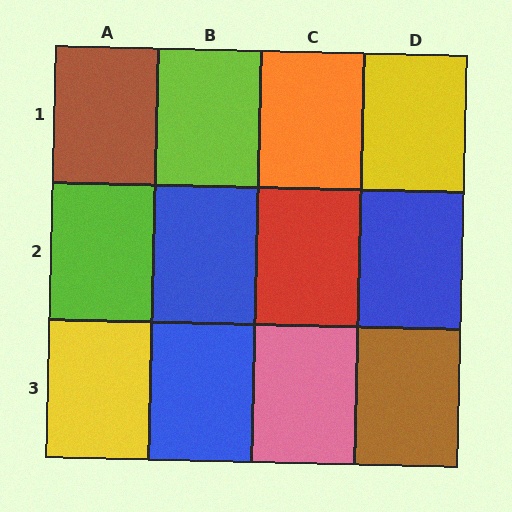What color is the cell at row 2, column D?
Blue.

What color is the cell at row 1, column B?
Lime.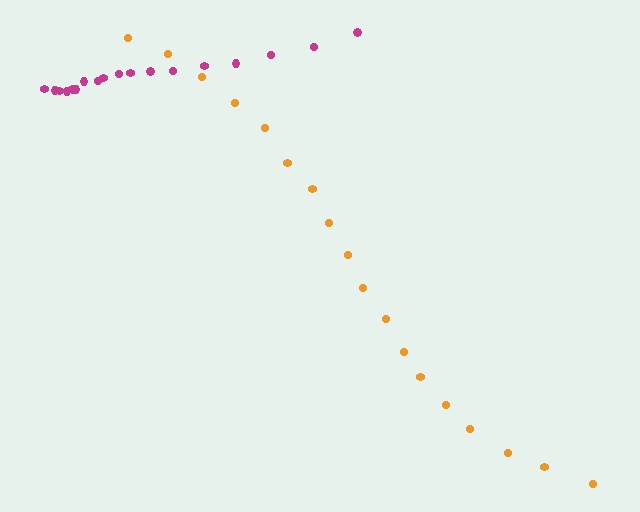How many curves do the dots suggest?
There are 2 distinct paths.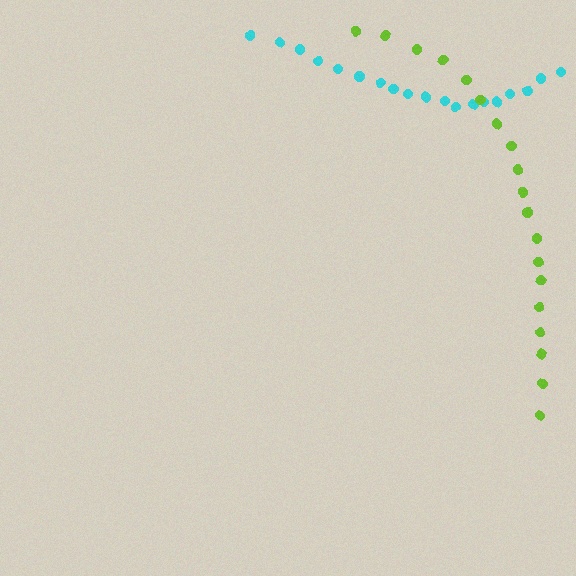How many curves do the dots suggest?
There are 2 distinct paths.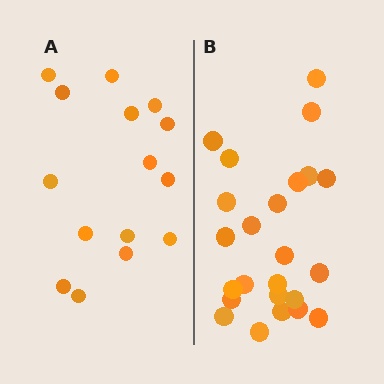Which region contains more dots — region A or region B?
Region B (the right region) has more dots.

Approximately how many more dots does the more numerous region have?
Region B has roughly 8 or so more dots than region A.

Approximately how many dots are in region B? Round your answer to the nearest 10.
About 20 dots. (The exact count is 24, which rounds to 20.)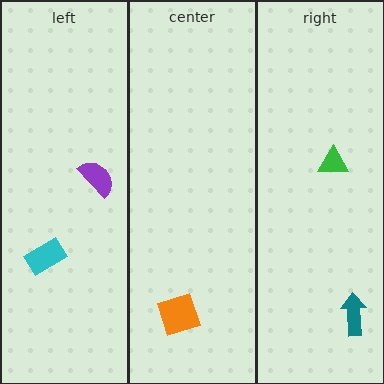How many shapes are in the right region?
2.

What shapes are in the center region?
The orange square.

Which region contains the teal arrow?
The right region.